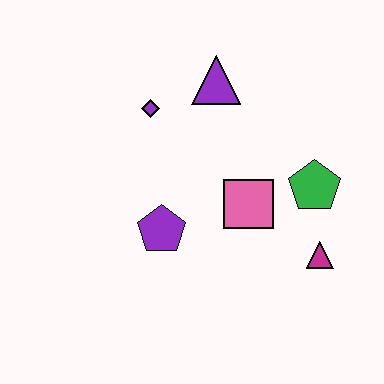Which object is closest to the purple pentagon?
The pink square is closest to the purple pentagon.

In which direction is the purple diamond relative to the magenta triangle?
The purple diamond is to the left of the magenta triangle.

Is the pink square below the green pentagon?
Yes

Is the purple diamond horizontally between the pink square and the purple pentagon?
No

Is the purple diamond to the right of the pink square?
No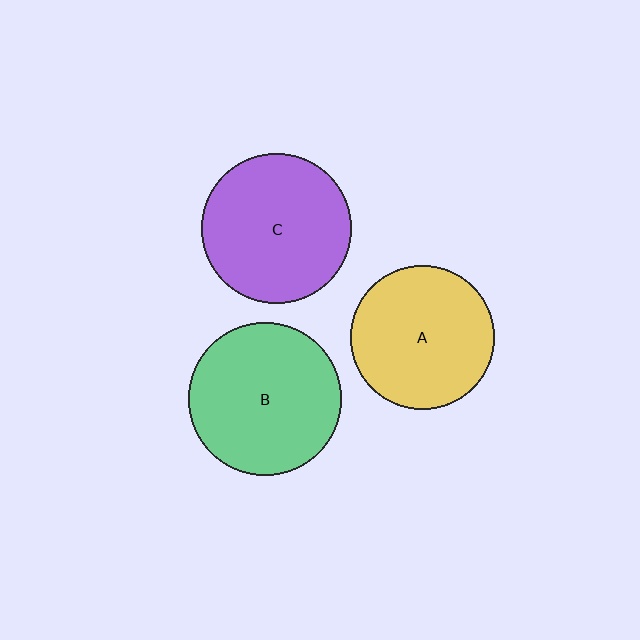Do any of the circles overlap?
No, none of the circles overlap.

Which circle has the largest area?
Circle B (green).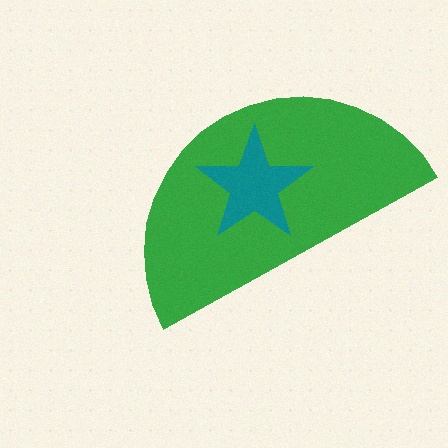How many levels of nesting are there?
2.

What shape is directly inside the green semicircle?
The teal star.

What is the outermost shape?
The green semicircle.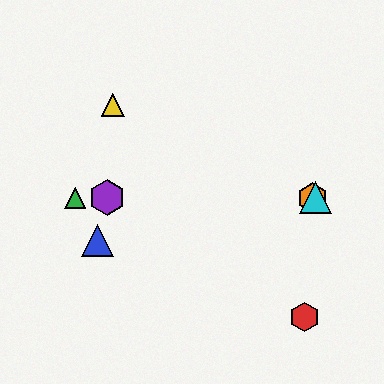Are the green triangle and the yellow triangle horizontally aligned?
No, the green triangle is at y≈198 and the yellow triangle is at y≈105.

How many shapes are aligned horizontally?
4 shapes (the green triangle, the purple hexagon, the orange hexagon, the cyan triangle) are aligned horizontally.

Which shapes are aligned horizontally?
The green triangle, the purple hexagon, the orange hexagon, the cyan triangle are aligned horizontally.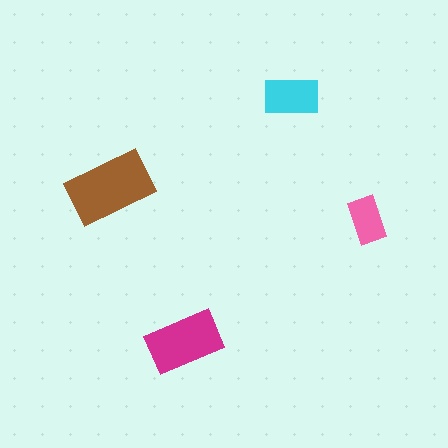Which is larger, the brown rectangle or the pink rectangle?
The brown one.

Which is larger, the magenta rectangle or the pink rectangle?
The magenta one.